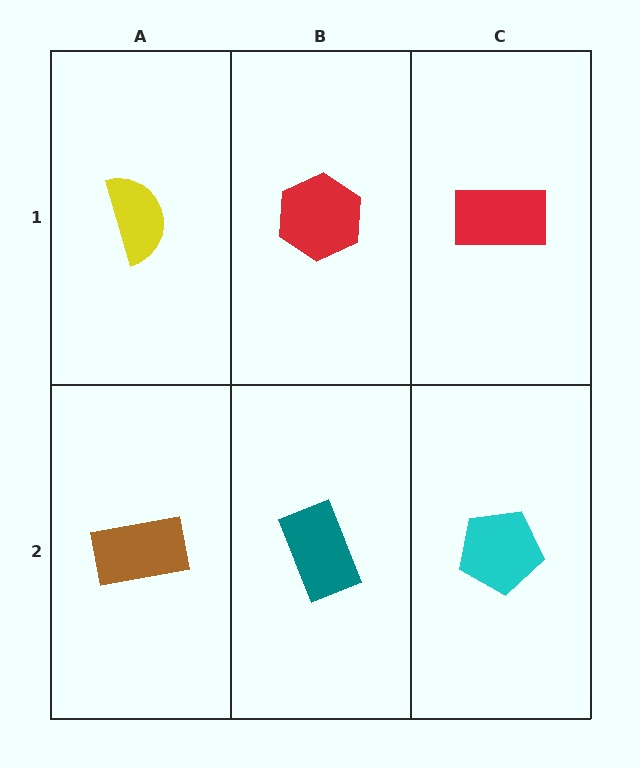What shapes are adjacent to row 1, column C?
A cyan pentagon (row 2, column C), a red hexagon (row 1, column B).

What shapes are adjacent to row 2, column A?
A yellow semicircle (row 1, column A), a teal rectangle (row 2, column B).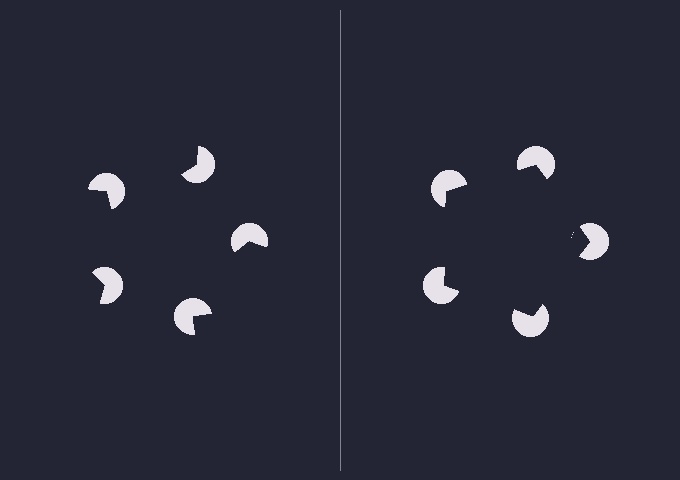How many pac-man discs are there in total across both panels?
10 — 5 on each side.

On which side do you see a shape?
An illusory pentagon appears on the right side. On the left side the wedge cuts are rotated, so no coherent shape forms.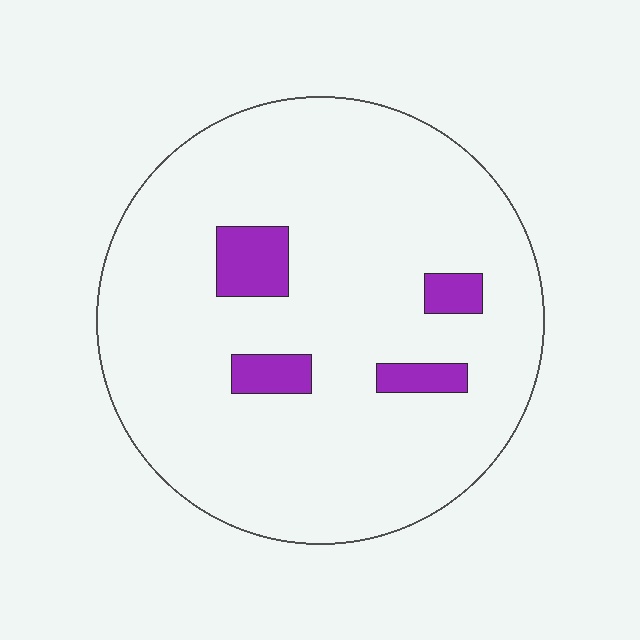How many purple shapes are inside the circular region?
4.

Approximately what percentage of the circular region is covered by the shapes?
Approximately 10%.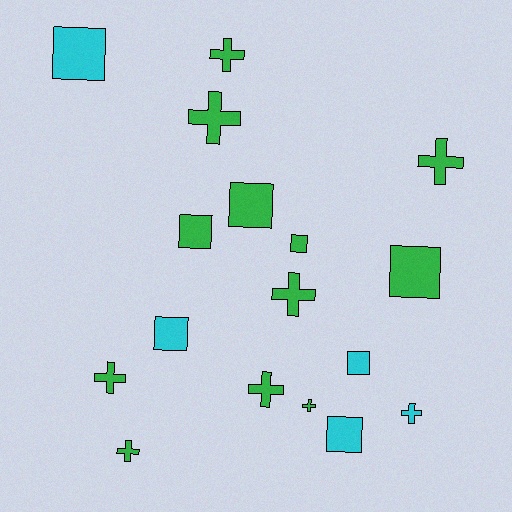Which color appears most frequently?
Green, with 12 objects.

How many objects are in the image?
There are 17 objects.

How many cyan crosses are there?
There is 1 cyan cross.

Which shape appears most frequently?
Cross, with 9 objects.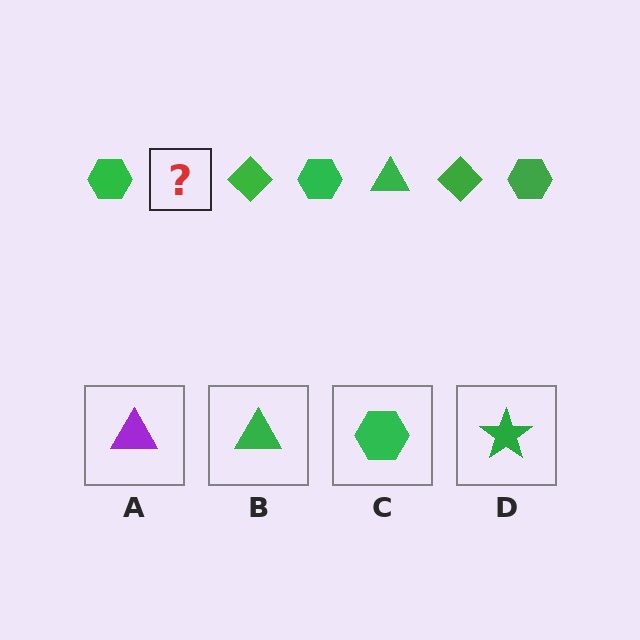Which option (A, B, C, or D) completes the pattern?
B.